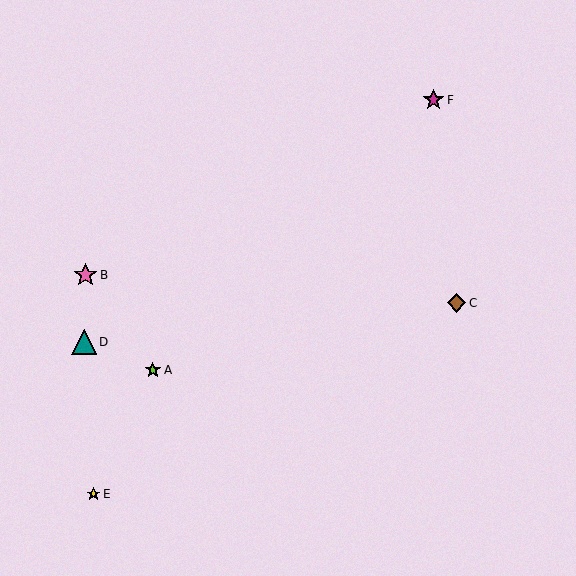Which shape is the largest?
The teal triangle (labeled D) is the largest.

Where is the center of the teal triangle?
The center of the teal triangle is at (84, 342).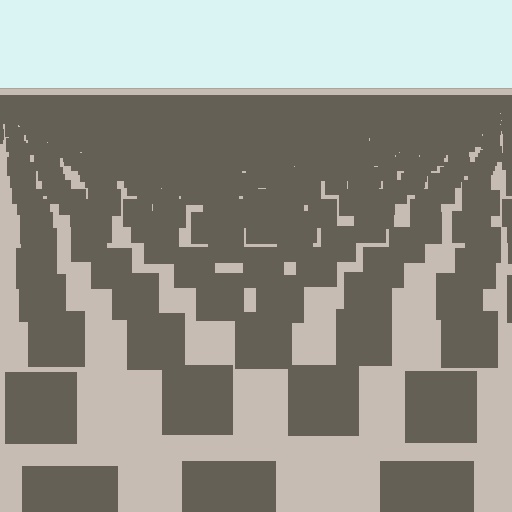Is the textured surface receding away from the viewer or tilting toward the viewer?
The surface is receding away from the viewer. Texture elements get smaller and denser toward the top.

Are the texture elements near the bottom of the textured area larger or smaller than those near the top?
Larger. Near the bottom, elements are closer to the viewer and appear at a bigger on-screen size.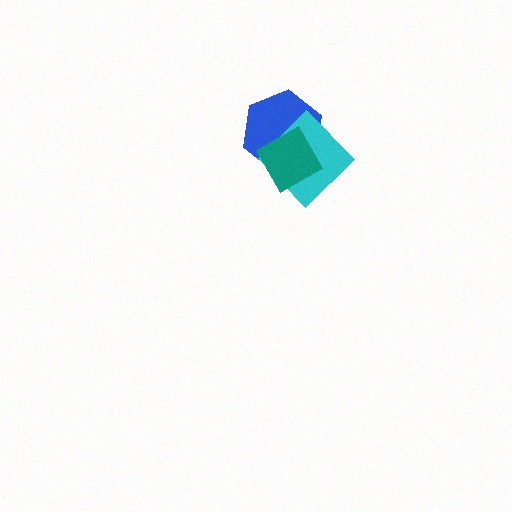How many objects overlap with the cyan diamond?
2 objects overlap with the cyan diamond.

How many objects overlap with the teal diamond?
2 objects overlap with the teal diamond.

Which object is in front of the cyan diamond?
The teal diamond is in front of the cyan diamond.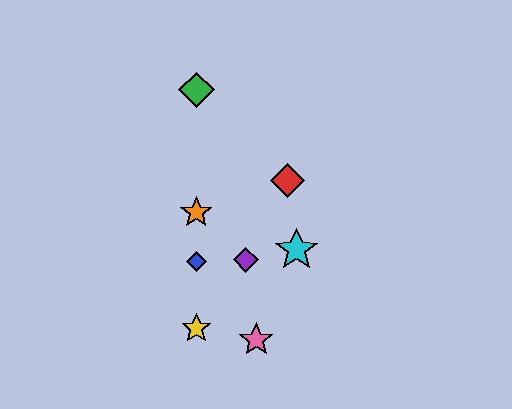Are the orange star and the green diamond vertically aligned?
Yes, both are at x≈196.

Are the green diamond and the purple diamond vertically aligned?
No, the green diamond is at x≈196 and the purple diamond is at x≈246.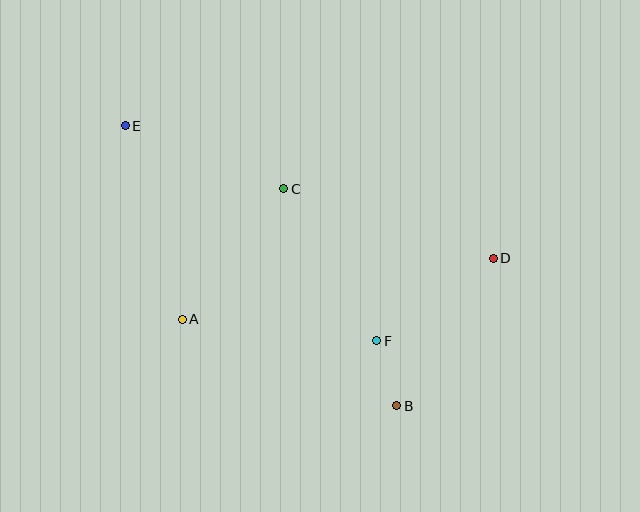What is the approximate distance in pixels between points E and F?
The distance between E and F is approximately 331 pixels.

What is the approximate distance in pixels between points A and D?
The distance between A and D is approximately 317 pixels.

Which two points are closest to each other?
Points B and F are closest to each other.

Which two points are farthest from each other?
Points D and E are farthest from each other.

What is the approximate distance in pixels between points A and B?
The distance between A and B is approximately 231 pixels.